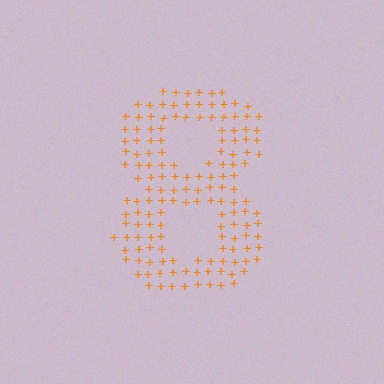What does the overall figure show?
The overall figure shows the digit 8.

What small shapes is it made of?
It is made of small plus signs.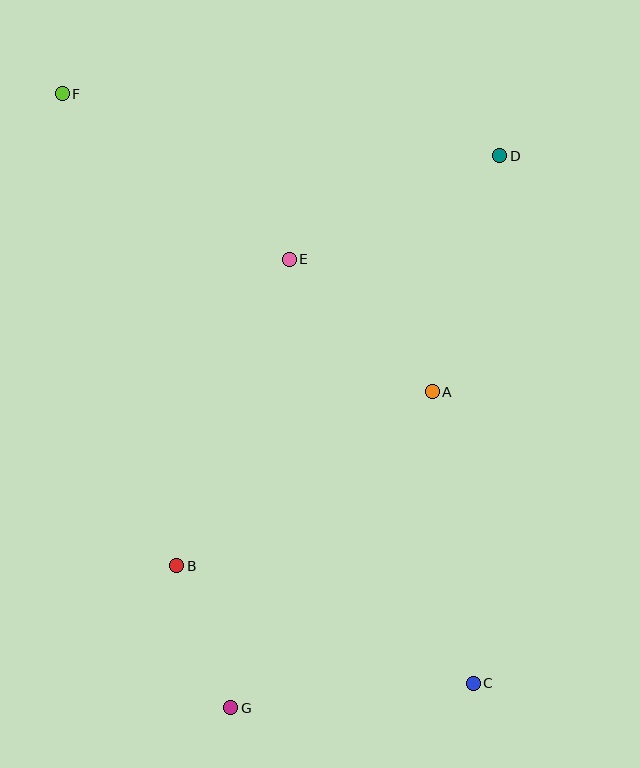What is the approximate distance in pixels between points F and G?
The distance between F and G is approximately 637 pixels.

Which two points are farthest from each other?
Points C and F are farthest from each other.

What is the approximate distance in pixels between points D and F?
The distance between D and F is approximately 442 pixels.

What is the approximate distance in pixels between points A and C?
The distance between A and C is approximately 295 pixels.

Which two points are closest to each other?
Points B and G are closest to each other.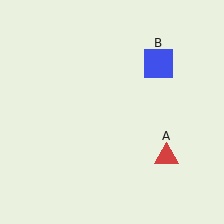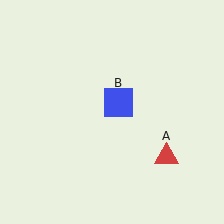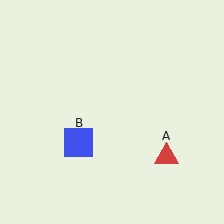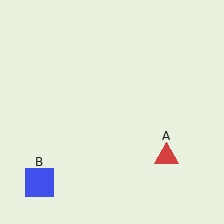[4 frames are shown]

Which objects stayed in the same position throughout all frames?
Red triangle (object A) remained stationary.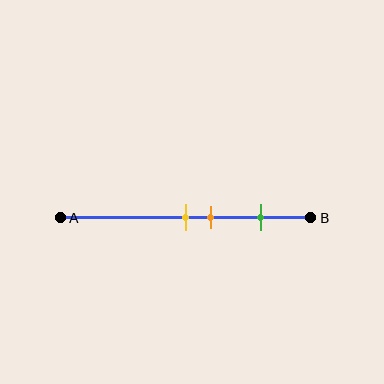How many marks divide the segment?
There are 3 marks dividing the segment.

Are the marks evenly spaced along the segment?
No, the marks are not evenly spaced.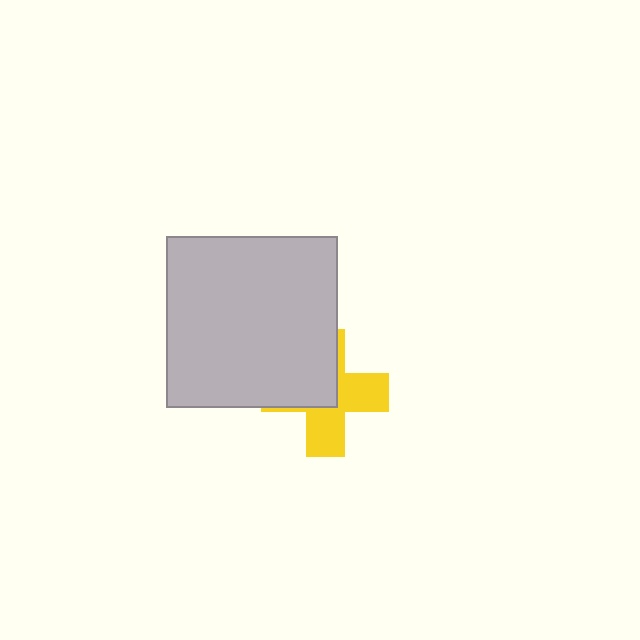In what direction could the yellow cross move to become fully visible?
The yellow cross could move toward the lower-right. That would shift it out from behind the light gray square entirely.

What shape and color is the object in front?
The object in front is a light gray square.